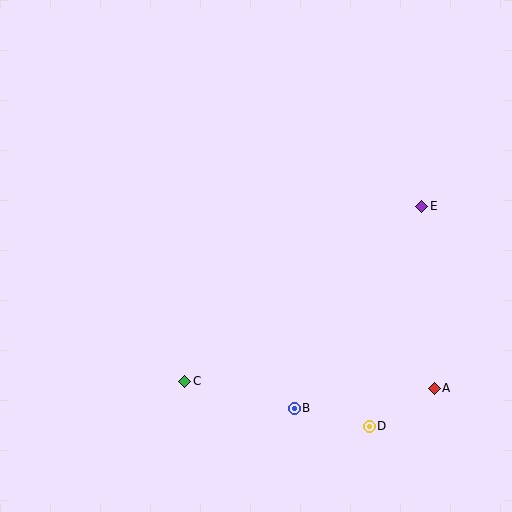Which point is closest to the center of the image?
Point C at (185, 381) is closest to the center.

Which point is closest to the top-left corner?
Point C is closest to the top-left corner.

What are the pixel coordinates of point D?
Point D is at (369, 426).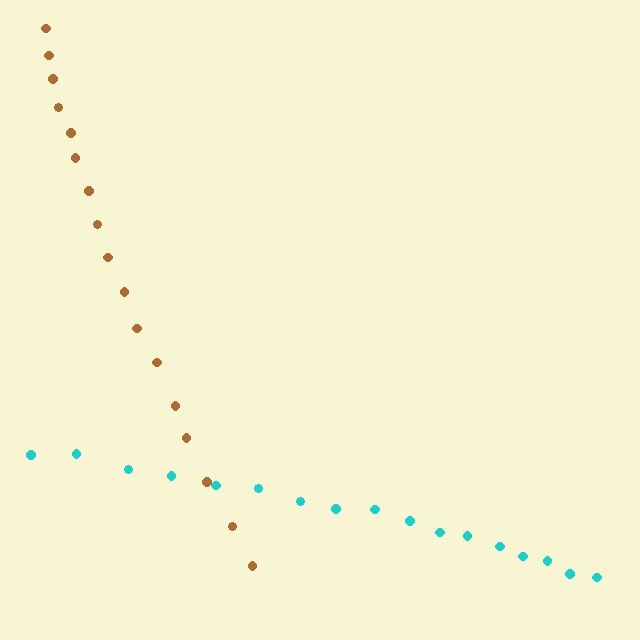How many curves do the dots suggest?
There are 2 distinct paths.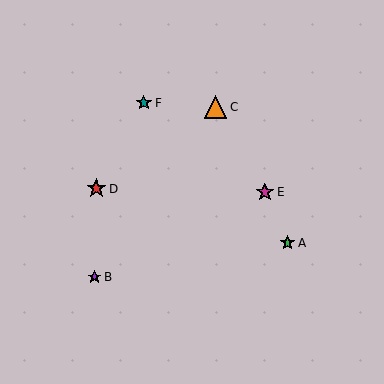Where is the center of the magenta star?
The center of the magenta star is at (265, 192).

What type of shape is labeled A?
Shape A is a green star.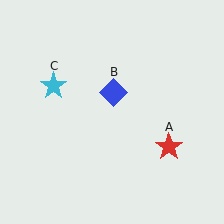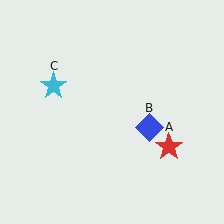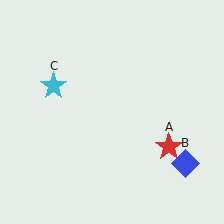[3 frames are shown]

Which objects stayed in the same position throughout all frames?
Red star (object A) and cyan star (object C) remained stationary.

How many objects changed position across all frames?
1 object changed position: blue diamond (object B).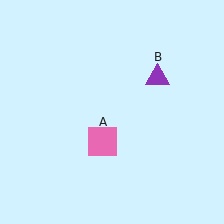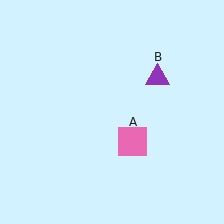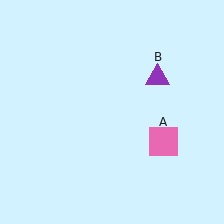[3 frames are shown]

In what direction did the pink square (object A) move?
The pink square (object A) moved right.